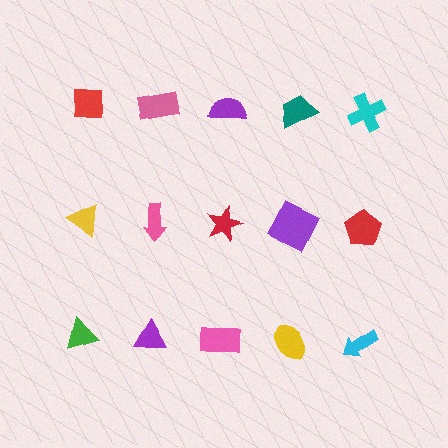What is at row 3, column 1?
A green triangle.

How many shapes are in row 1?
5 shapes.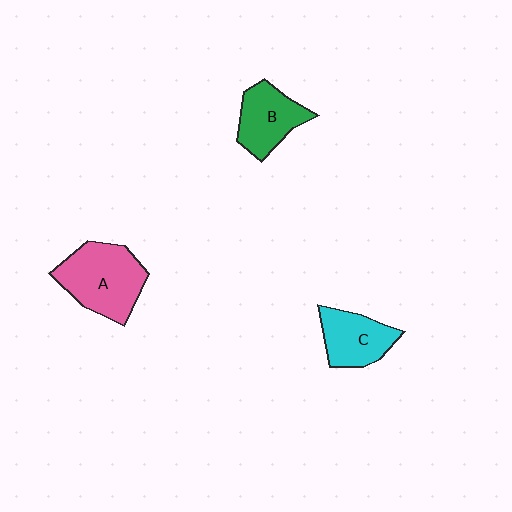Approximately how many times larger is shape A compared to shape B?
Approximately 1.4 times.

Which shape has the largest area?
Shape A (pink).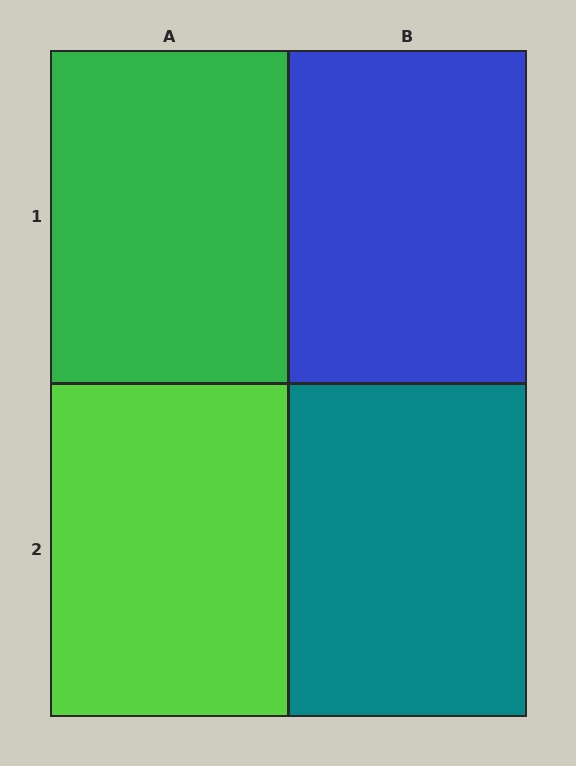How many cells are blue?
1 cell is blue.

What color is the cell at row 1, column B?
Blue.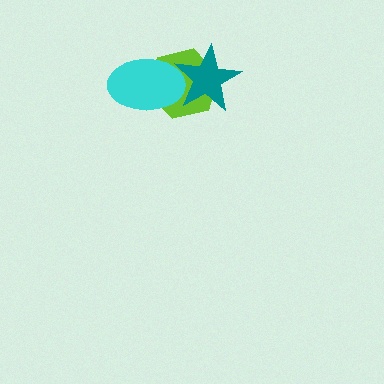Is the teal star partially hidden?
Yes, it is partially covered by another shape.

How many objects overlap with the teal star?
2 objects overlap with the teal star.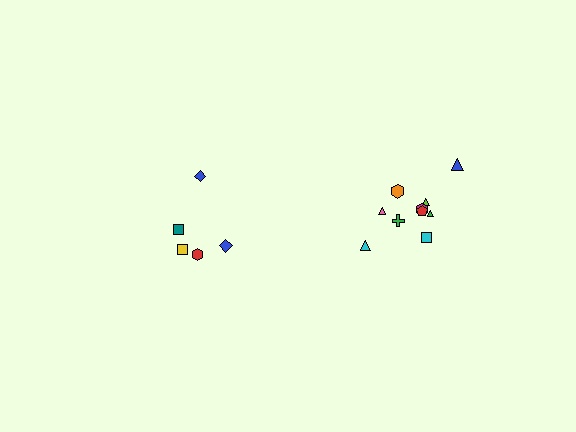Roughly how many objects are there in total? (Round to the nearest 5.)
Roughly 15 objects in total.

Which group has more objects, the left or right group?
The right group.